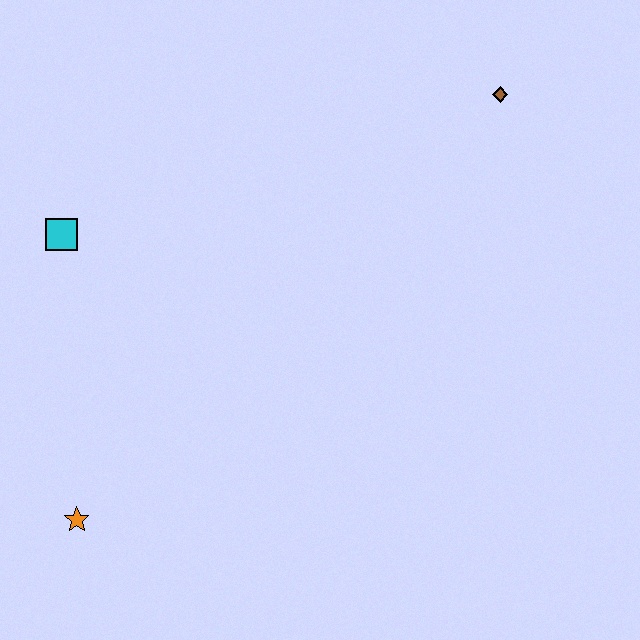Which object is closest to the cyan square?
The orange star is closest to the cyan square.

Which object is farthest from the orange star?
The brown diamond is farthest from the orange star.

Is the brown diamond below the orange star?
No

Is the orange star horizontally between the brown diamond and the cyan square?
Yes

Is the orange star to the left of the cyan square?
No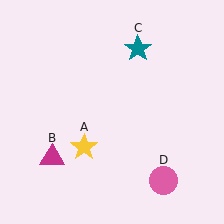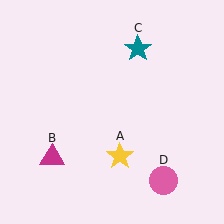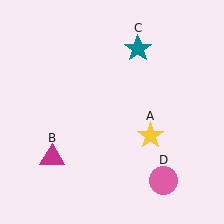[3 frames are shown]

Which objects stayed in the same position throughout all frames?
Magenta triangle (object B) and teal star (object C) and pink circle (object D) remained stationary.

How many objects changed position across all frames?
1 object changed position: yellow star (object A).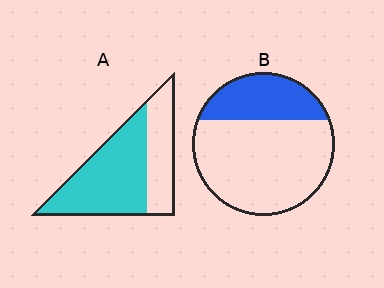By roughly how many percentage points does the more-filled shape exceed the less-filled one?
By roughly 35 percentage points (A over B).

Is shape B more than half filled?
No.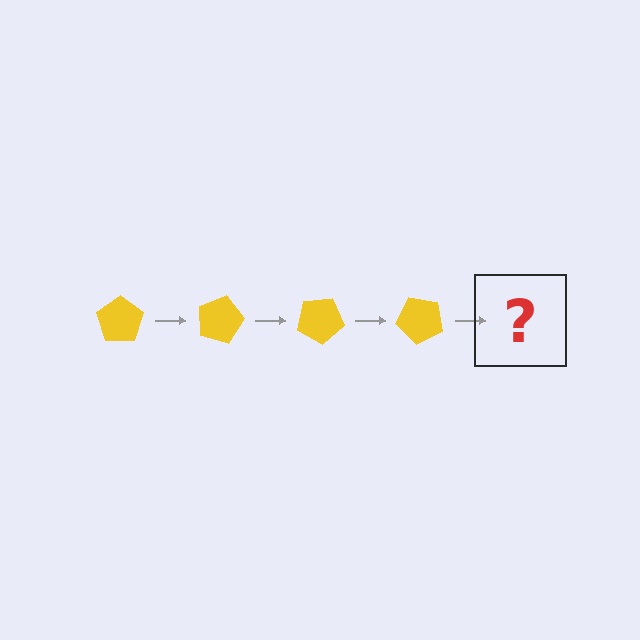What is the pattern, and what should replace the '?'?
The pattern is that the pentagon rotates 15 degrees each step. The '?' should be a yellow pentagon rotated 60 degrees.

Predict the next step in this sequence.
The next step is a yellow pentagon rotated 60 degrees.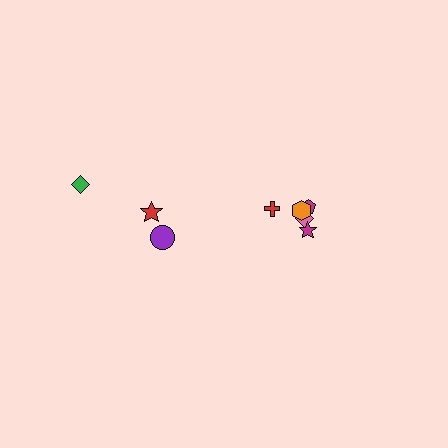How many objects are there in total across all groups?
There are 8 objects.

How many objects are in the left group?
There are 3 objects.